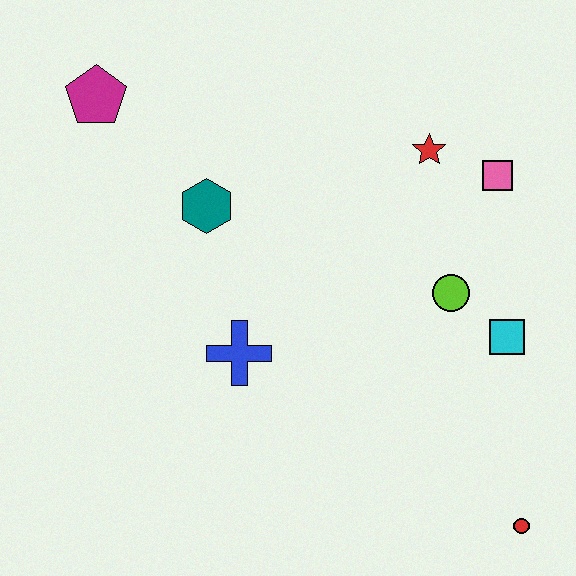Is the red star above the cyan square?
Yes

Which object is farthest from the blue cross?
The red circle is farthest from the blue cross.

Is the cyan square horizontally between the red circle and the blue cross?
Yes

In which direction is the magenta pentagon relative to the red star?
The magenta pentagon is to the left of the red star.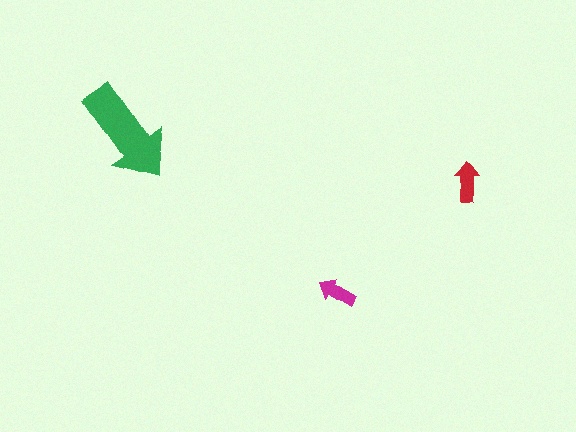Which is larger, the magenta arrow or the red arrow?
The red one.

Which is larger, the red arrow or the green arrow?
The green one.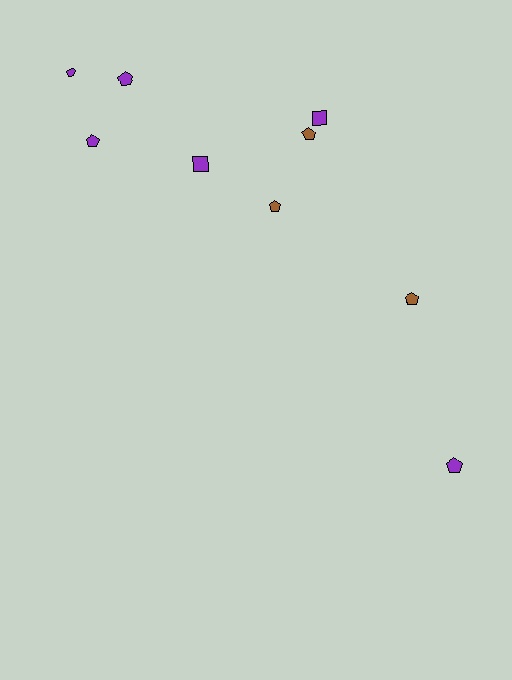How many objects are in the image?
There are 9 objects.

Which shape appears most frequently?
Pentagon, with 7 objects.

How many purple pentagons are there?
There are 4 purple pentagons.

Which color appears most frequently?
Purple, with 6 objects.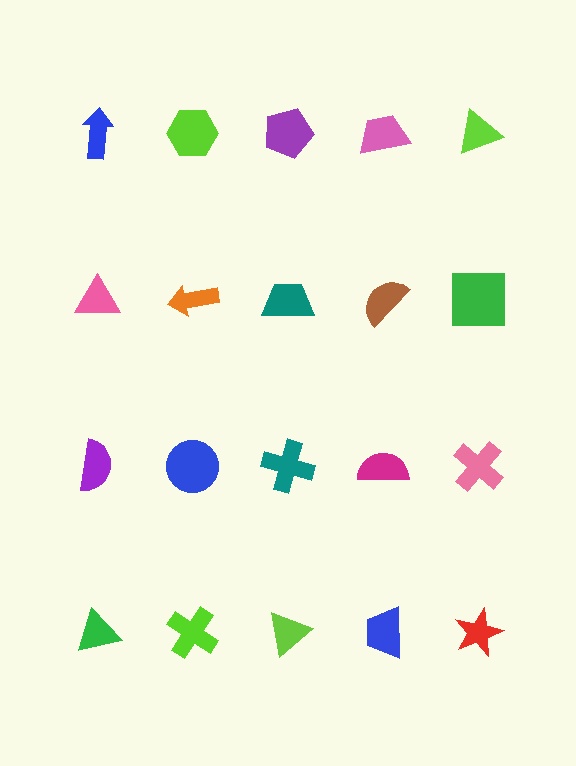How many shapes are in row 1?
5 shapes.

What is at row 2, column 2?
An orange arrow.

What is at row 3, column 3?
A teal cross.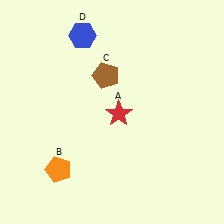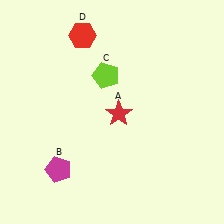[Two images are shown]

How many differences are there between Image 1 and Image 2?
There are 3 differences between the two images.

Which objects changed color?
B changed from orange to magenta. C changed from brown to lime. D changed from blue to red.